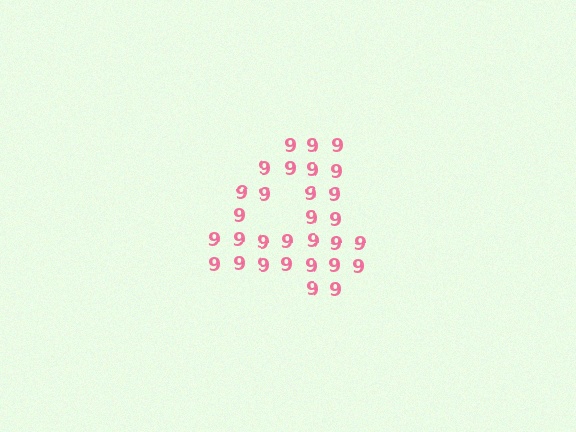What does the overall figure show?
The overall figure shows the digit 4.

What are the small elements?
The small elements are digit 9's.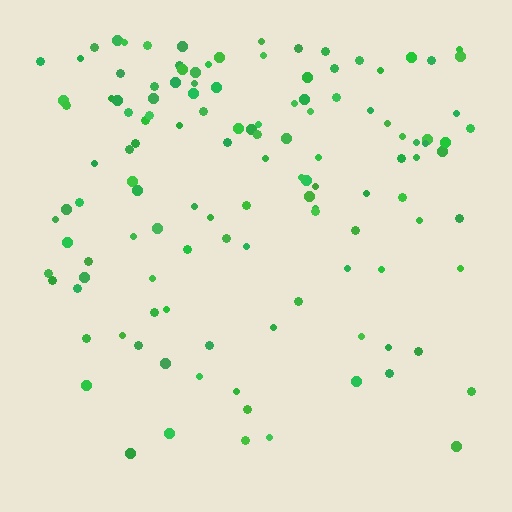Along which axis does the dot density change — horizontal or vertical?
Vertical.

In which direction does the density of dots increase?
From bottom to top, with the top side densest.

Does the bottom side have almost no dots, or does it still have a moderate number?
Still a moderate number, just noticeably fewer than the top.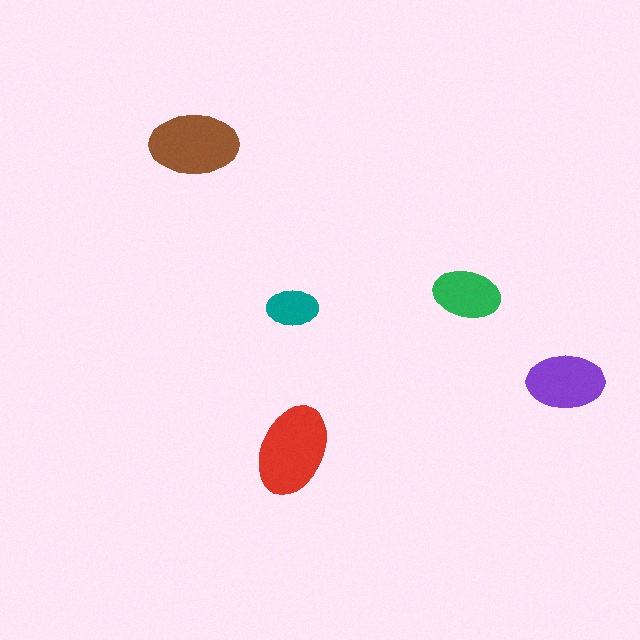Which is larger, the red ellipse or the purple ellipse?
The red one.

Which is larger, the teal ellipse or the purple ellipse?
The purple one.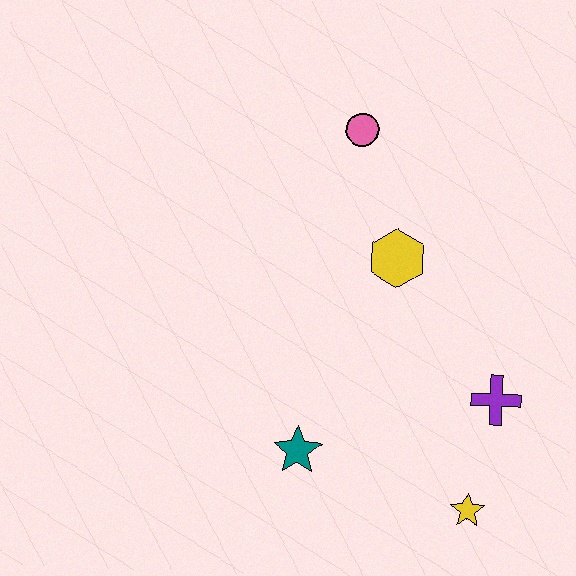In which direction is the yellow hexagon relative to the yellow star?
The yellow hexagon is above the yellow star.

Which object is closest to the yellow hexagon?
The pink circle is closest to the yellow hexagon.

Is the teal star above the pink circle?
No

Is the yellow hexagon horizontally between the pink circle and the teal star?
No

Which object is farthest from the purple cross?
The pink circle is farthest from the purple cross.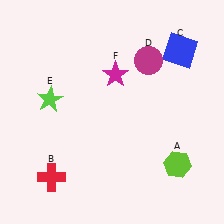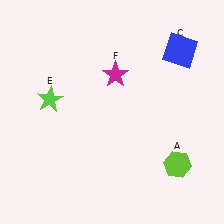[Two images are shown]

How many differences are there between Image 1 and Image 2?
There are 2 differences between the two images.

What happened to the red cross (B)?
The red cross (B) was removed in Image 2. It was in the bottom-left area of Image 1.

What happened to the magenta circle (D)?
The magenta circle (D) was removed in Image 2. It was in the top-right area of Image 1.